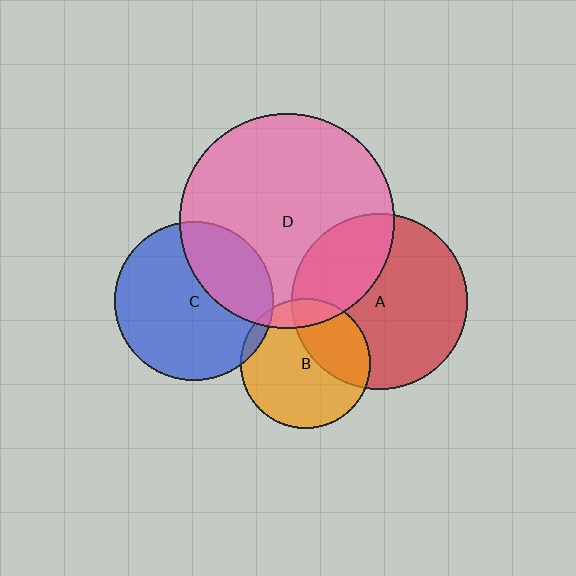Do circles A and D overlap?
Yes.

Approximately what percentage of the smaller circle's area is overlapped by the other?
Approximately 30%.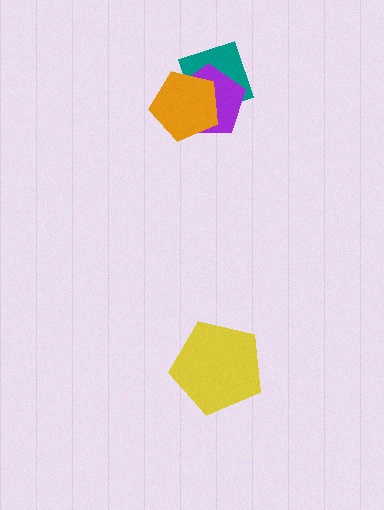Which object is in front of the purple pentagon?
The orange pentagon is in front of the purple pentagon.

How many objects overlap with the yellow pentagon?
0 objects overlap with the yellow pentagon.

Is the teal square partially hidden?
Yes, it is partially covered by another shape.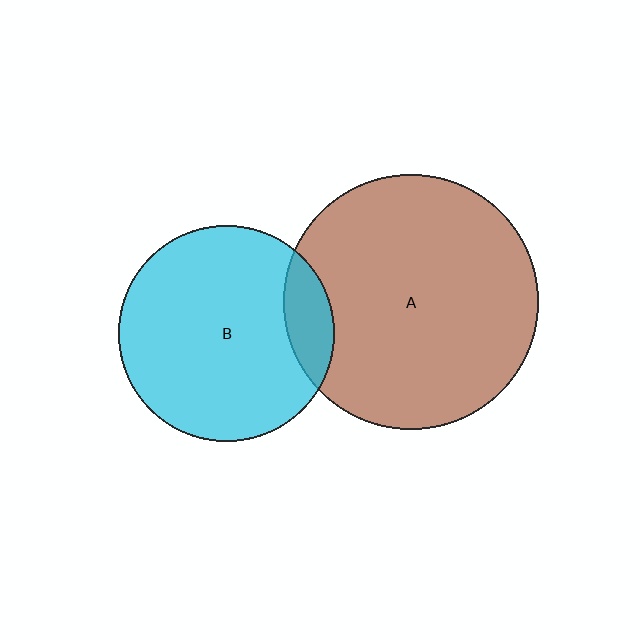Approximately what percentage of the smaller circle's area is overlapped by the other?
Approximately 15%.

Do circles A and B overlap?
Yes.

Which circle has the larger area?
Circle A (brown).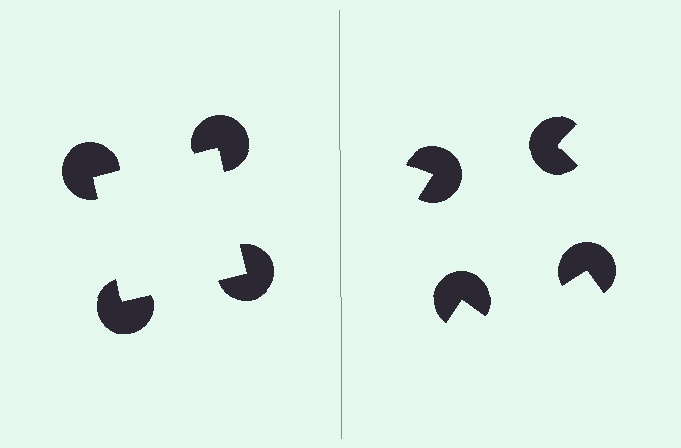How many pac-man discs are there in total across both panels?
8 — 4 on each side.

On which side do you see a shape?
An illusory square appears on the left side. On the right side the wedge cuts are rotated, so no coherent shape forms.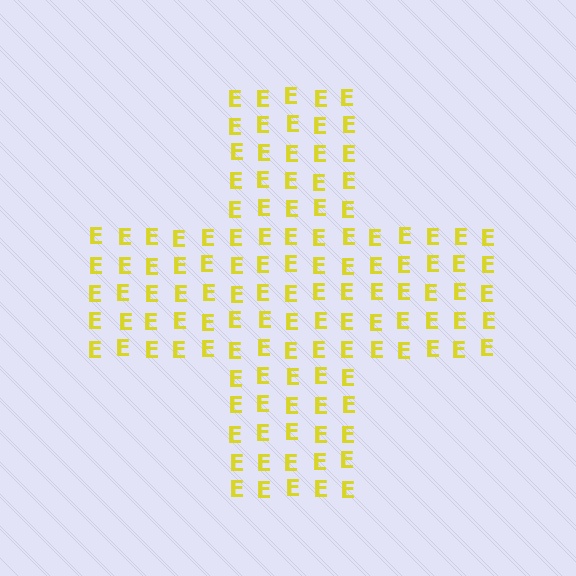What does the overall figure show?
The overall figure shows a cross.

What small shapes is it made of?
It is made of small letter E's.